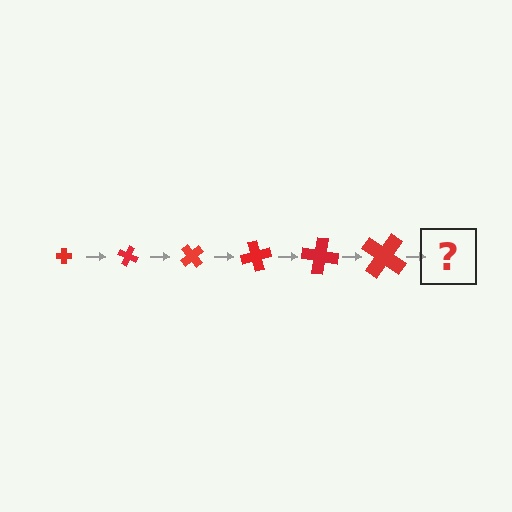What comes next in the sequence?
The next element should be a cross, larger than the previous one and rotated 150 degrees from the start.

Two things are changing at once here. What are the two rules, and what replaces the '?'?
The two rules are that the cross grows larger each step and it rotates 25 degrees each step. The '?' should be a cross, larger than the previous one and rotated 150 degrees from the start.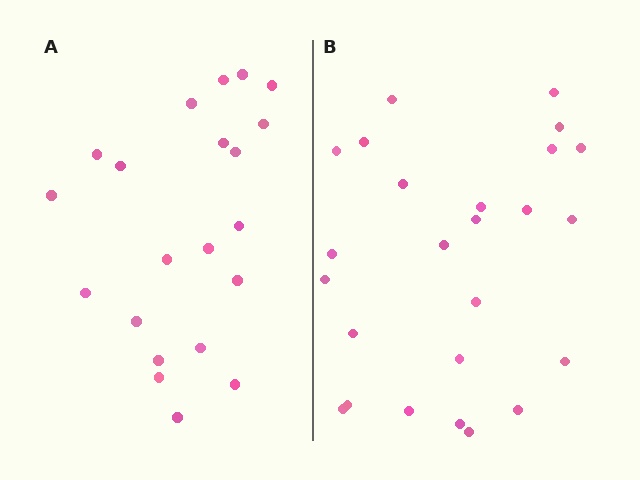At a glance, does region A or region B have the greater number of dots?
Region B (the right region) has more dots.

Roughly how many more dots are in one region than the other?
Region B has about 4 more dots than region A.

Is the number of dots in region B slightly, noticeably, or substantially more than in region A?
Region B has only slightly more — the two regions are fairly close. The ratio is roughly 1.2 to 1.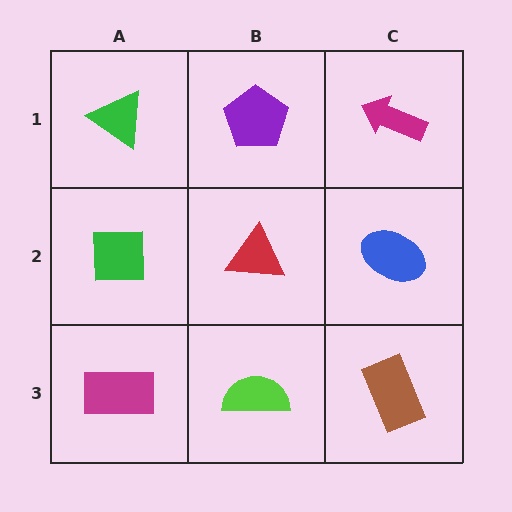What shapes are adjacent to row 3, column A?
A green square (row 2, column A), a lime semicircle (row 3, column B).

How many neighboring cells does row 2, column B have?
4.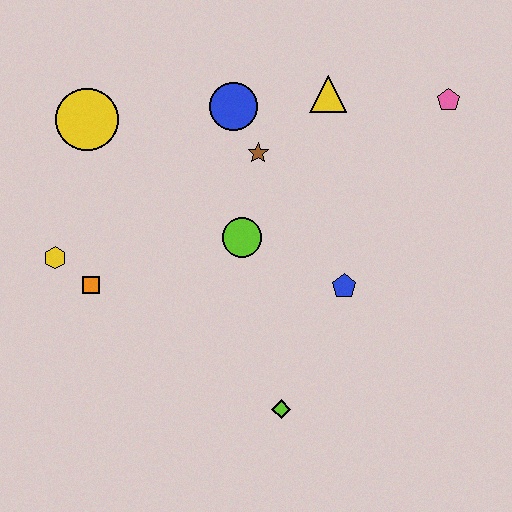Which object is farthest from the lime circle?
The pink pentagon is farthest from the lime circle.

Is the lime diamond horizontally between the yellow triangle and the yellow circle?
Yes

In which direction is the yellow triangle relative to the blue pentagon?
The yellow triangle is above the blue pentagon.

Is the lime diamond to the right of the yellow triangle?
No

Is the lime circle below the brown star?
Yes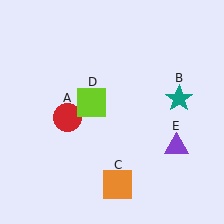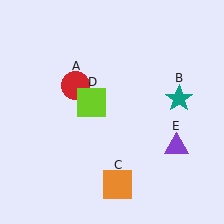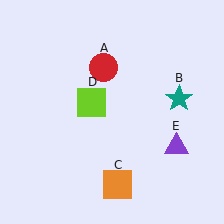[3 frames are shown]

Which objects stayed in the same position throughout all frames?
Teal star (object B) and orange square (object C) and lime square (object D) and purple triangle (object E) remained stationary.